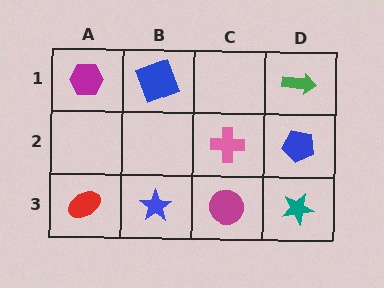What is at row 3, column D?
A teal star.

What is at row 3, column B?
A blue star.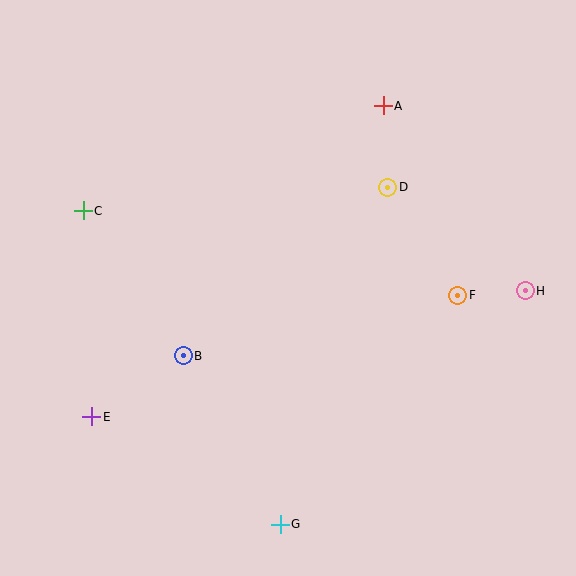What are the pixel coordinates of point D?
Point D is at (388, 187).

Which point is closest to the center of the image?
Point B at (183, 356) is closest to the center.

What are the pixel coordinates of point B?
Point B is at (183, 356).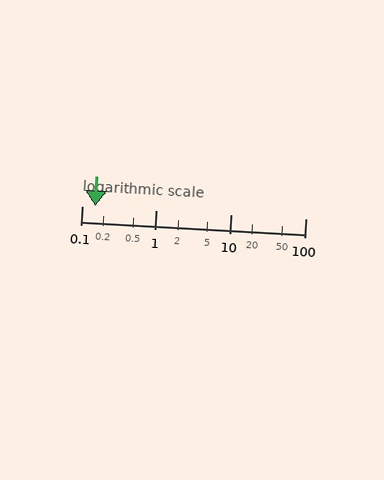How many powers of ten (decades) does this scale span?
The scale spans 3 decades, from 0.1 to 100.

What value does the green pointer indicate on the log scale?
The pointer indicates approximately 0.15.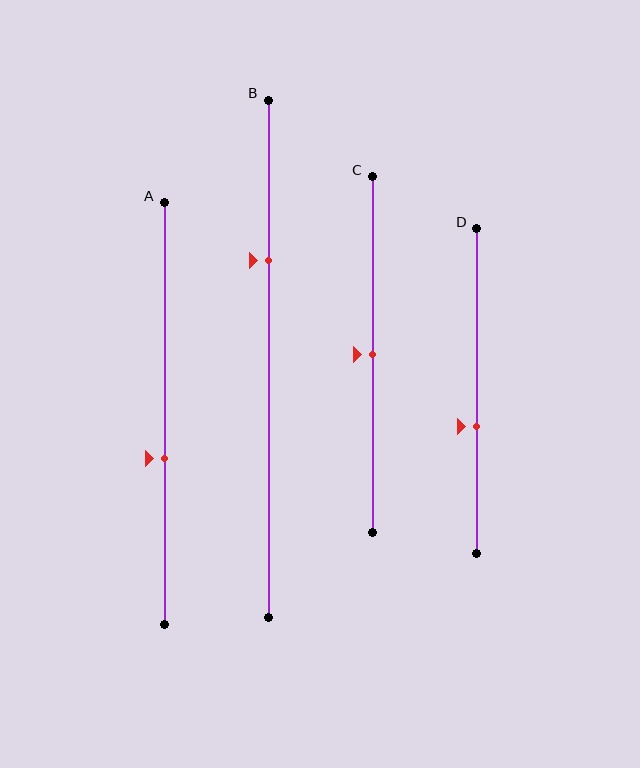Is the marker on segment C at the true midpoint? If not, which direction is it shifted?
Yes, the marker on segment C is at the true midpoint.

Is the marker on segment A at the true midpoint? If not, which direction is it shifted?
No, the marker on segment A is shifted downward by about 10% of the segment length.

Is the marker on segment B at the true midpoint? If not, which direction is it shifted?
No, the marker on segment B is shifted upward by about 19% of the segment length.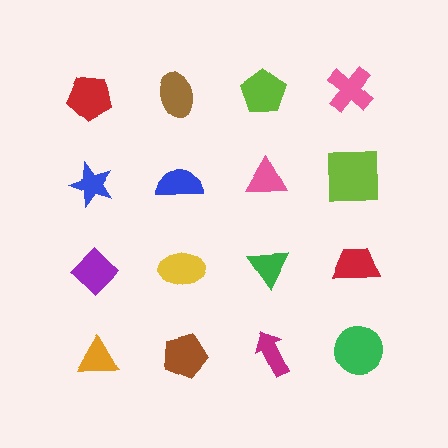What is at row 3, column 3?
A green triangle.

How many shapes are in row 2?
4 shapes.